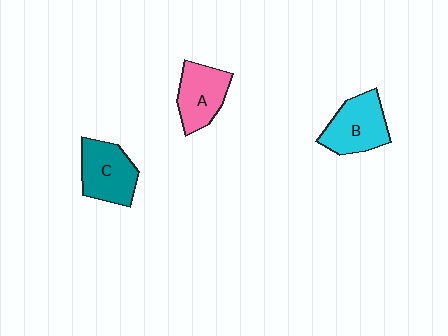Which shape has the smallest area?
Shape A (pink).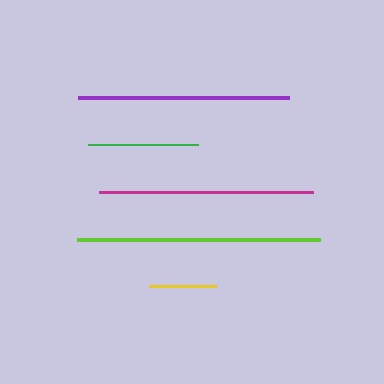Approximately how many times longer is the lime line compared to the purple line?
The lime line is approximately 1.2 times the length of the purple line.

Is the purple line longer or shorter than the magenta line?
The magenta line is longer than the purple line.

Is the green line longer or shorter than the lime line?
The lime line is longer than the green line.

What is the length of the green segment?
The green segment is approximately 109 pixels long.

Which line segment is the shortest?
The yellow line is the shortest at approximately 67 pixels.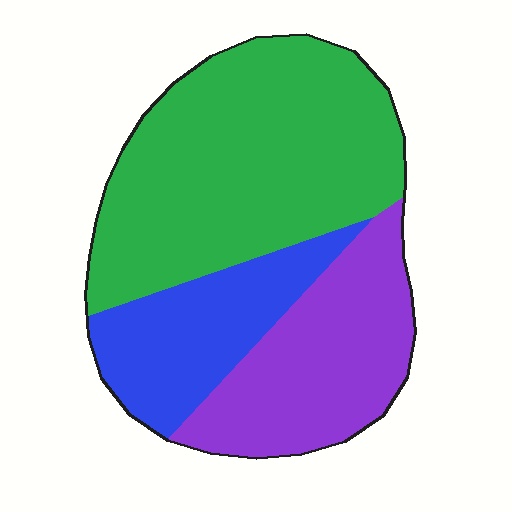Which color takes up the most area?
Green, at roughly 50%.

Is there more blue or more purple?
Purple.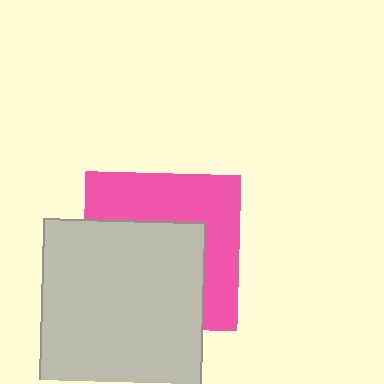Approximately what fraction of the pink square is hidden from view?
Roughly 54% of the pink square is hidden behind the light gray rectangle.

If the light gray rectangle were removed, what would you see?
You would see the complete pink square.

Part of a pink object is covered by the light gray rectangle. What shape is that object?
It is a square.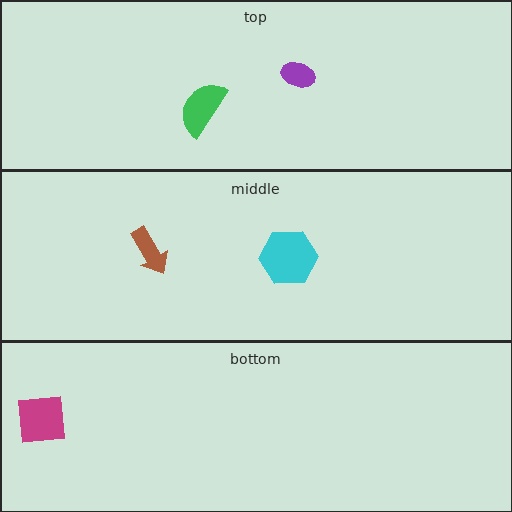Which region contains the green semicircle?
The top region.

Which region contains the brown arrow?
The middle region.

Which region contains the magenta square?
The bottom region.